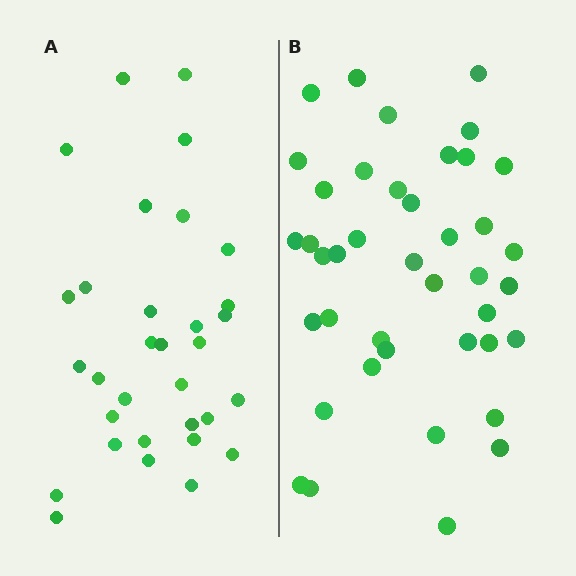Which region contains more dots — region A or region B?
Region B (the right region) has more dots.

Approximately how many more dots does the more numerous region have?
Region B has roughly 8 or so more dots than region A.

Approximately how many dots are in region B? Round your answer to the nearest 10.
About 40 dots. (The exact count is 41, which rounds to 40.)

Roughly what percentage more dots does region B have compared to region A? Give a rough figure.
About 30% more.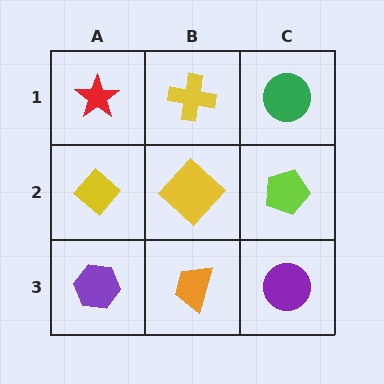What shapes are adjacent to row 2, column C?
A green circle (row 1, column C), a purple circle (row 3, column C), a yellow diamond (row 2, column B).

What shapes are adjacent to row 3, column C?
A lime pentagon (row 2, column C), an orange trapezoid (row 3, column B).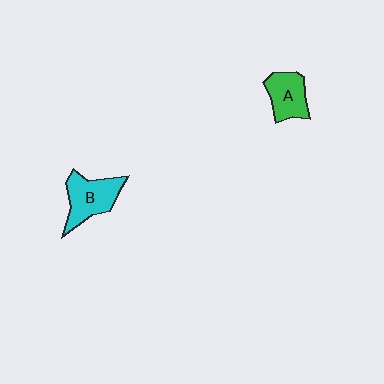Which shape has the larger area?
Shape B (cyan).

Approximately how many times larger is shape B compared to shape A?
Approximately 1.3 times.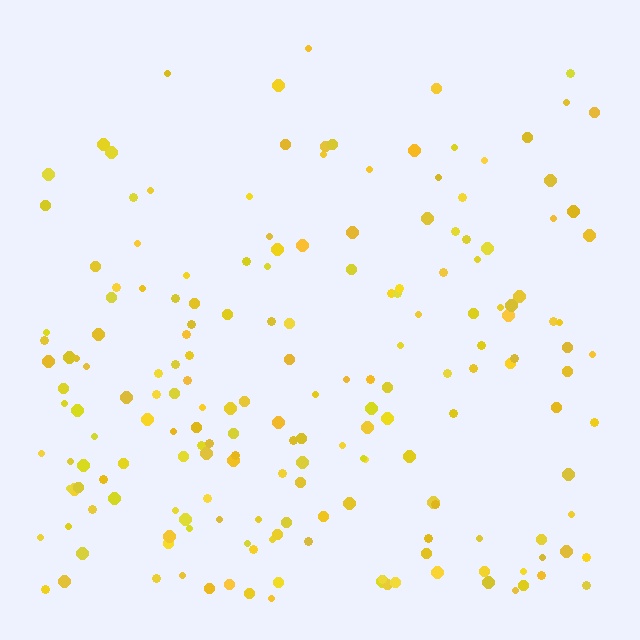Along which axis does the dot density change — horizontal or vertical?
Vertical.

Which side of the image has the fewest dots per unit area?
The top.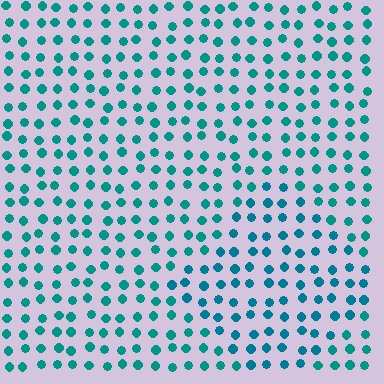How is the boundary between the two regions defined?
The boundary is defined purely by a slight shift in hue (about 16 degrees). Spacing, size, and orientation are identical on both sides.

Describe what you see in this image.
The image is filled with small teal elements in a uniform arrangement. A diamond-shaped region is visible where the elements are tinted to a slightly different hue, forming a subtle color boundary.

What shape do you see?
I see a diamond.